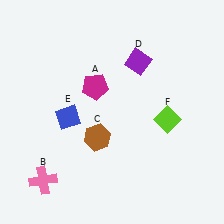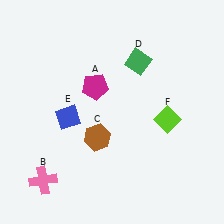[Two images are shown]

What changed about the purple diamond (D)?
In Image 1, D is purple. In Image 2, it changed to green.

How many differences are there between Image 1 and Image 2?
There is 1 difference between the two images.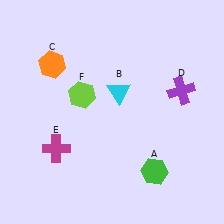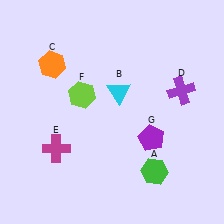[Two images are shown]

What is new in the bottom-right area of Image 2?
A purple pentagon (G) was added in the bottom-right area of Image 2.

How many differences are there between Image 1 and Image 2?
There is 1 difference between the two images.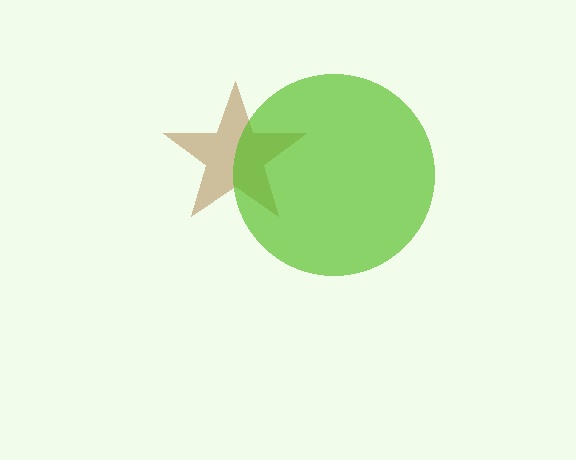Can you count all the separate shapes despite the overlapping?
Yes, there are 2 separate shapes.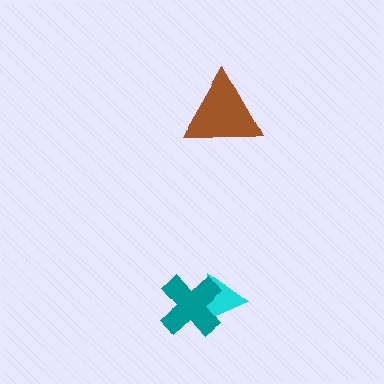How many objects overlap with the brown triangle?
0 objects overlap with the brown triangle.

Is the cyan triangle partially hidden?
Yes, it is partially covered by another shape.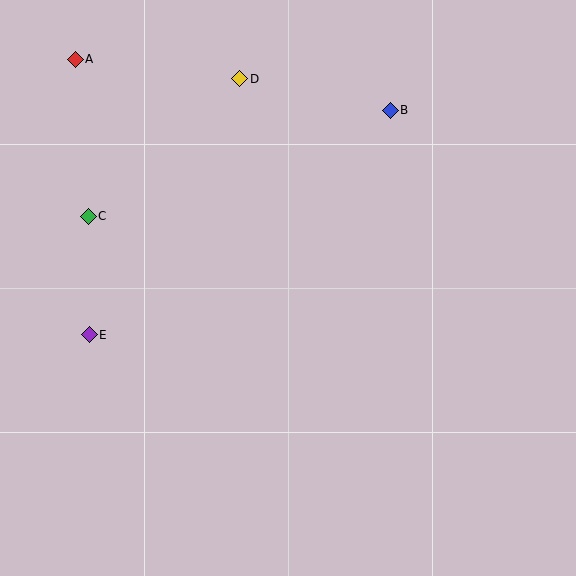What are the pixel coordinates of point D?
Point D is at (240, 79).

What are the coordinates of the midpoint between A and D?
The midpoint between A and D is at (157, 69).